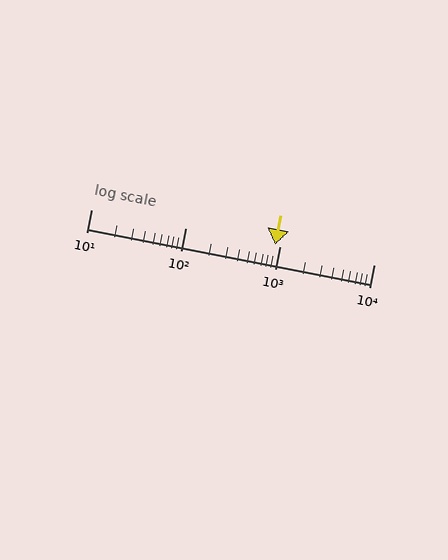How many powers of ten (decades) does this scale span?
The scale spans 3 decades, from 10 to 10000.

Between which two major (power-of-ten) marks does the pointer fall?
The pointer is between 100 and 1000.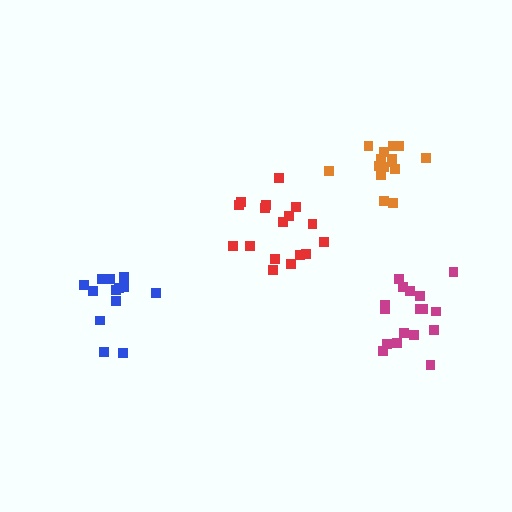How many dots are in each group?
Group 1: 17 dots, Group 2: 15 dots, Group 3: 13 dots, Group 4: 17 dots (62 total).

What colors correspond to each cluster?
The clusters are colored: magenta, orange, blue, red.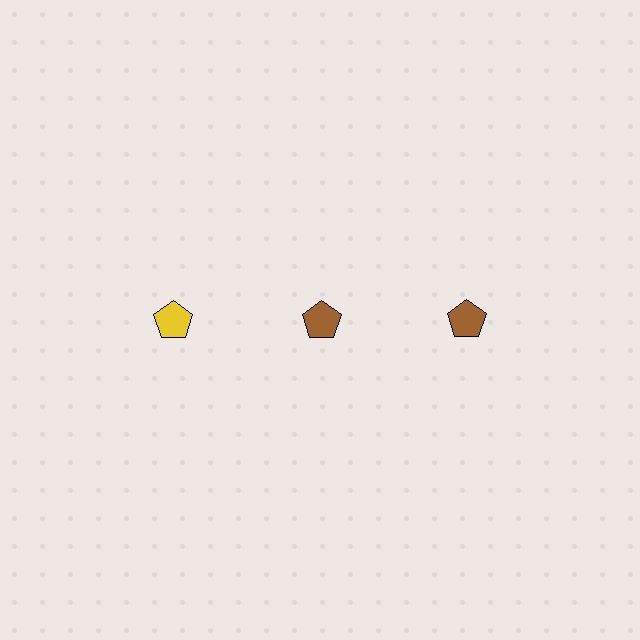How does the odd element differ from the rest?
It has a different color: yellow instead of brown.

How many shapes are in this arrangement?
There are 3 shapes arranged in a grid pattern.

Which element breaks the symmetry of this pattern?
The yellow pentagon in the top row, leftmost column breaks the symmetry. All other shapes are brown pentagons.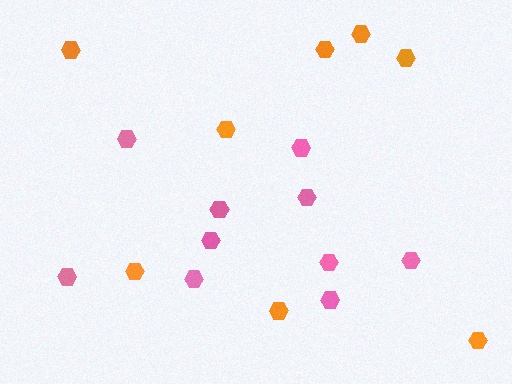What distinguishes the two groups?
There are 2 groups: one group of orange hexagons (8) and one group of pink hexagons (10).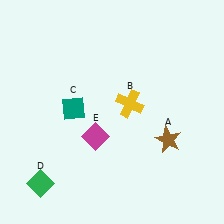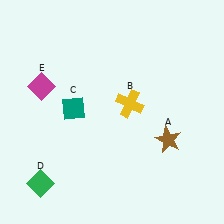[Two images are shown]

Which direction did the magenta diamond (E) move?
The magenta diamond (E) moved left.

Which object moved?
The magenta diamond (E) moved left.